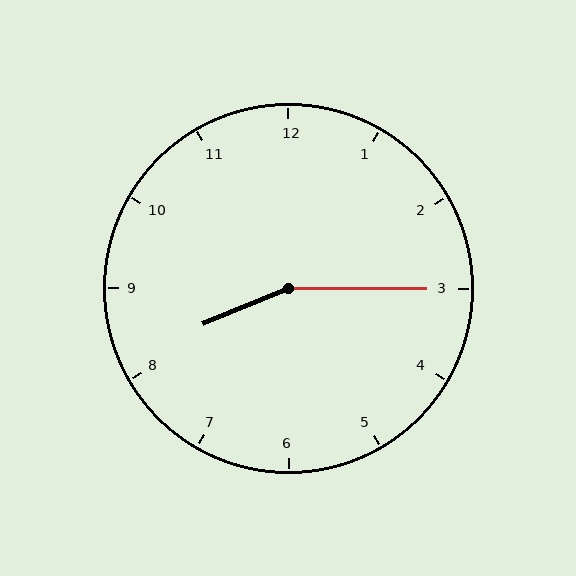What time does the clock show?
8:15.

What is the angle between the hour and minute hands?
Approximately 158 degrees.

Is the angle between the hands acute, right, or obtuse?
It is obtuse.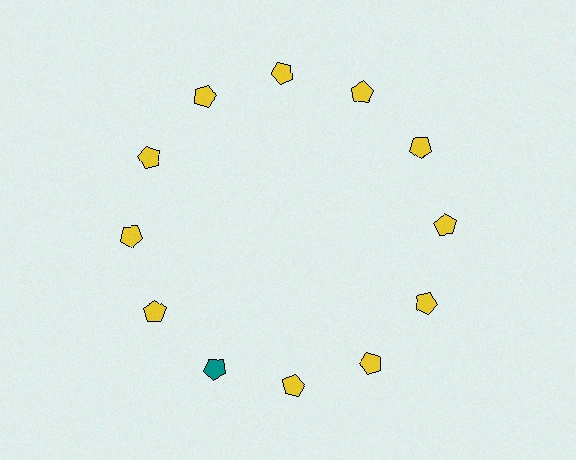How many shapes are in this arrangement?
There are 12 shapes arranged in a ring pattern.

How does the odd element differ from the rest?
It has a different color: teal instead of yellow.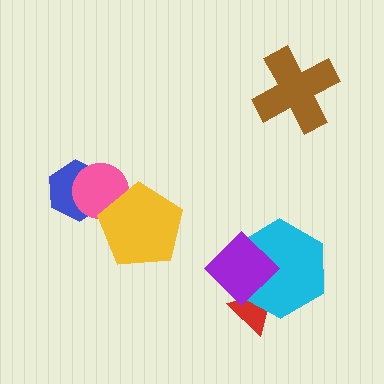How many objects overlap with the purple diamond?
2 objects overlap with the purple diamond.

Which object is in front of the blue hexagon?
The pink circle is in front of the blue hexagon.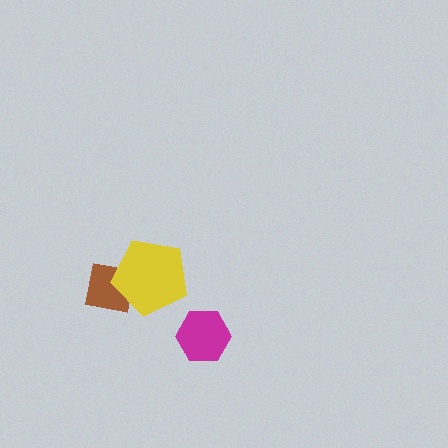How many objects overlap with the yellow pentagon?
1 object overlaps with the yellow pentagon.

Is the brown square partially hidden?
Yes, it is partially covered by another shape.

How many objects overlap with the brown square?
1 object overlaps with the brown square.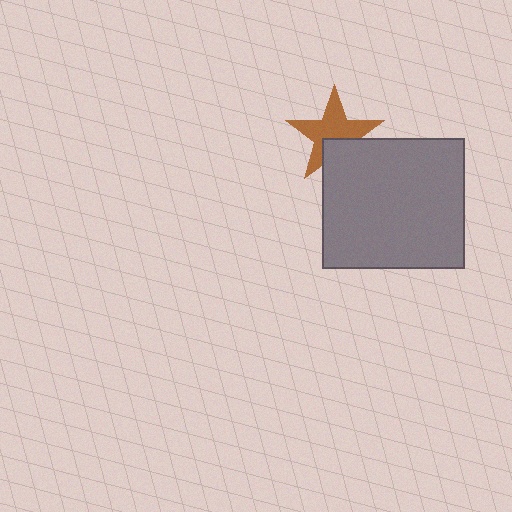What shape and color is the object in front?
The object in front is a gray rectangle.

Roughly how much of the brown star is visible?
Most of it is visible (roughly 69%).